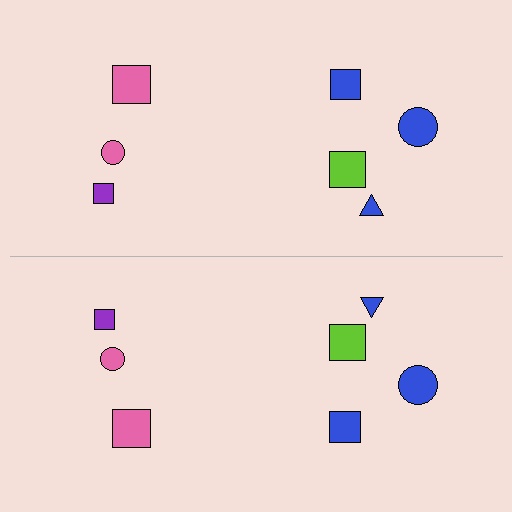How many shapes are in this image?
There are 14 shapes in this image.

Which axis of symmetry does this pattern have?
The pattern has a horizontal axis of symmetry running through the center of the image.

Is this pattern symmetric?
Yes, this pattern has bilateral (reflection) symmetry.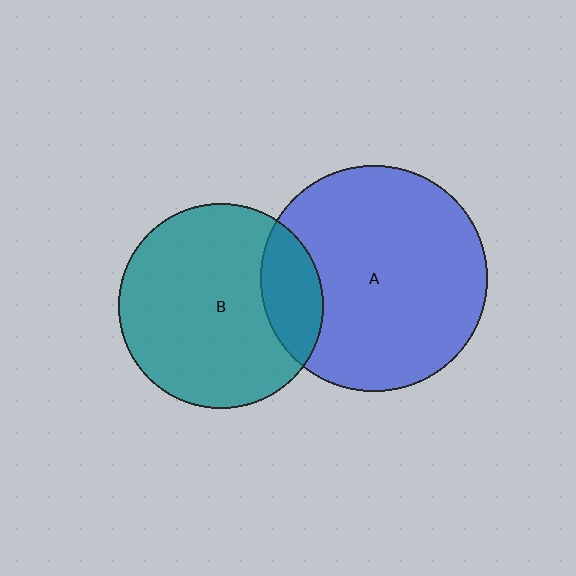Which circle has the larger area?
Circle A (blue).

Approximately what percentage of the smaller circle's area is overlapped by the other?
Approximately 20%.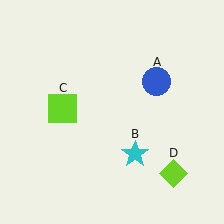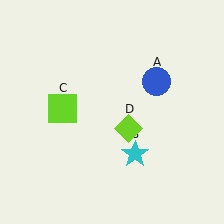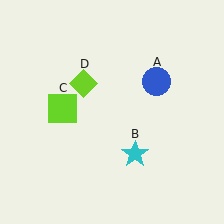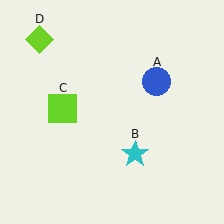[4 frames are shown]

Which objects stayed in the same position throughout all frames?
Blue circle (object A) and cyan star (object B) and lime square (object C) remained stationary.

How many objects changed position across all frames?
1 object changed position: lime diamond (object D).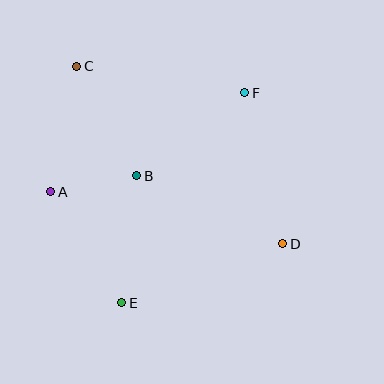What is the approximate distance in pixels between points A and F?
The distance between A and F is approximately 218 pixels.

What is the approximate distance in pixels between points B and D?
The distance between B and D is approximately 161 pixels.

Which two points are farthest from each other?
Points C and D are farthest from each other.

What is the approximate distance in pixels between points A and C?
The distance between A and C is approximately 128 pixels.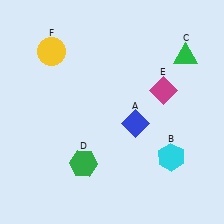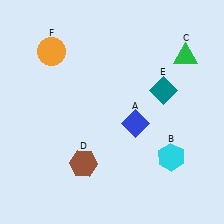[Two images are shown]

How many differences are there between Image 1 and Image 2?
There are 3 differences between the two images.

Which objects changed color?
D changed from green to brown. E changed from magenta to teal. F changed from yellow to orange.